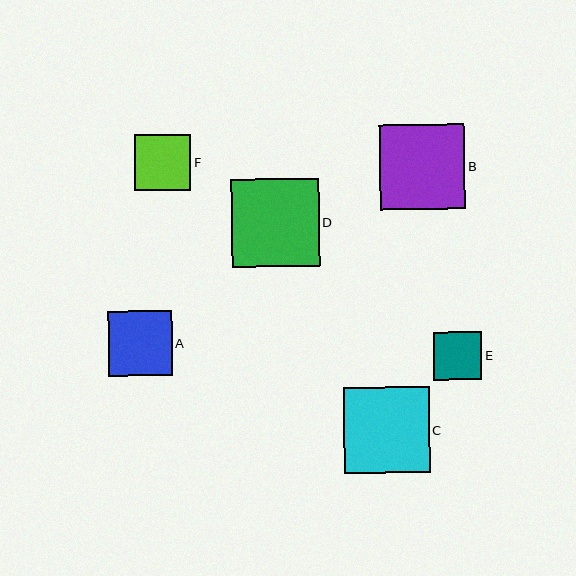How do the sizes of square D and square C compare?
Square D and square C are approximately the same size.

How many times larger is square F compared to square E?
Square F is approximately 1.2 times the size of square E.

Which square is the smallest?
Square E is the smallest with a size of approximately 48 pixels.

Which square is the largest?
Square D is the largest with a size of approximately 88 pixels.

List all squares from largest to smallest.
From largest to smallest: D, C, B, A, F, E.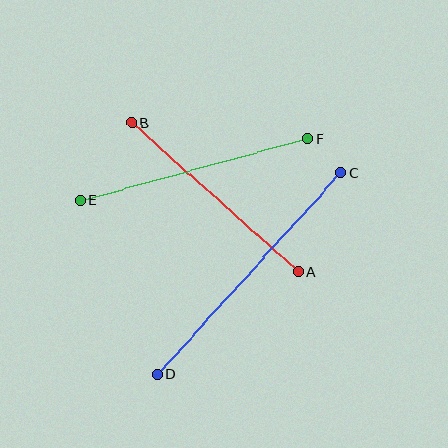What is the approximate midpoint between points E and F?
The midpoint is at approximately (194, 170) pixels.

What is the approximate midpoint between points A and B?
The midpoint is at approximately (215, 197) pixels.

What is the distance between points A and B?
The distance is approximately 223 pixels.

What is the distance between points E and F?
The distance is approximately 236 pixels.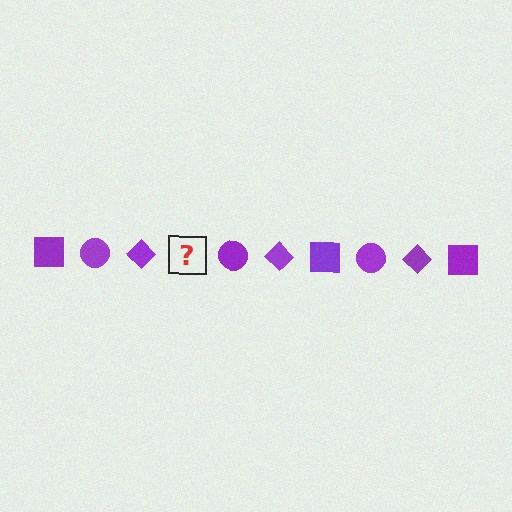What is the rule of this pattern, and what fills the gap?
The rule is that the pattern cycles through square, circle, diamond shapes in purple. The gap should be filled with a purple square.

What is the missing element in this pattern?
The missing element is a purple square.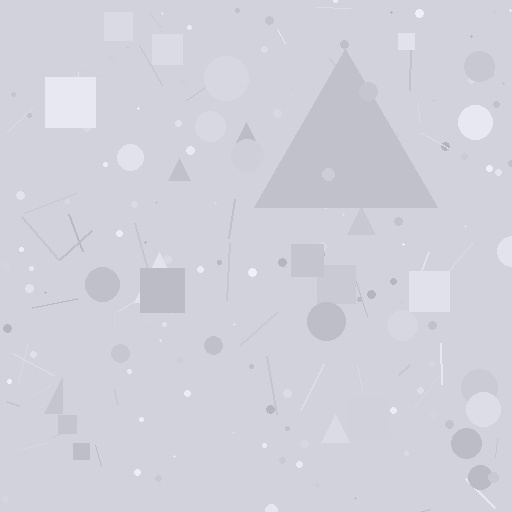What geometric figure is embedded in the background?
A triangle is embedded in the background.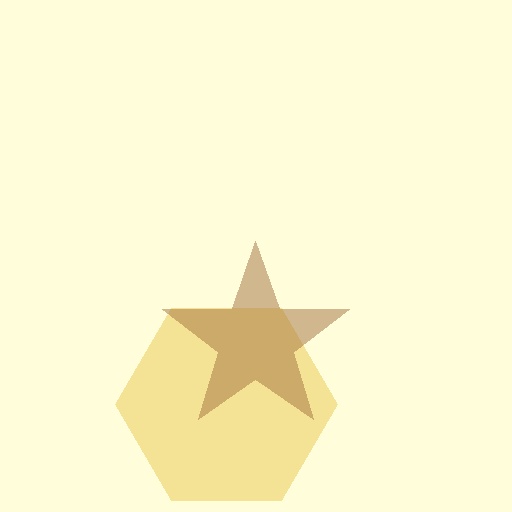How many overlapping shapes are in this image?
There are 2 overlapping shapes in the image.